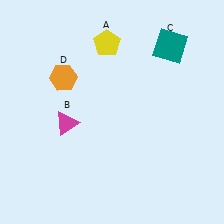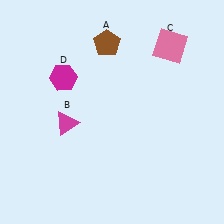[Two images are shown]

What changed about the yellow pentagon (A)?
In Image 1, A is yellow. In Image 2, it changed to brown.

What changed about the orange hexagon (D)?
In Image 1, D is orange. In Image 2, it changed to magenta.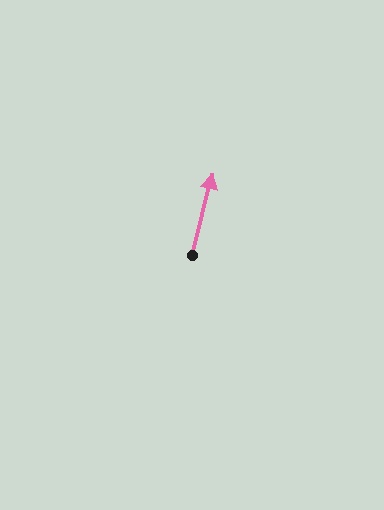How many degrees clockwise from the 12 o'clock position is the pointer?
Approximately 14 degrees.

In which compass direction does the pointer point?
North.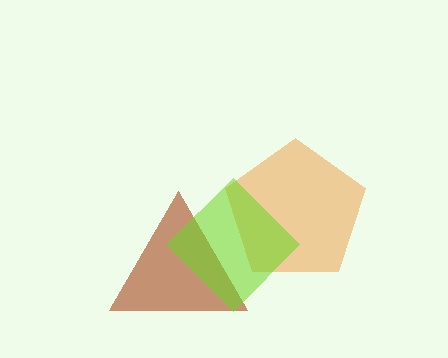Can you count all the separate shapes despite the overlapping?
Yes, there are 3 separate shapes.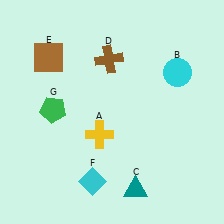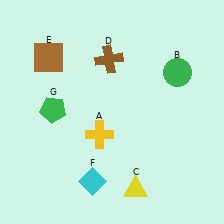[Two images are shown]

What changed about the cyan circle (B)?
In Image 1, B is cyan. In Image 2, it changed to green.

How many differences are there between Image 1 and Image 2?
There are 2 differences between the two images.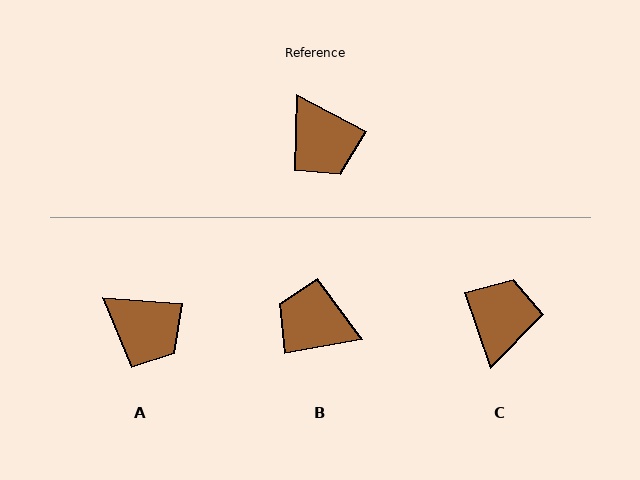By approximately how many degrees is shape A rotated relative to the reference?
Approximately 23 degrees counter-clockwise.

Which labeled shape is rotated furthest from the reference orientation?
B, about 142 degrees away.